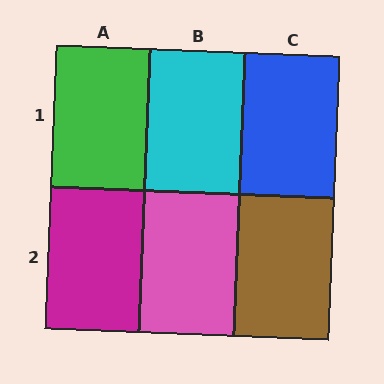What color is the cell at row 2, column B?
Pink.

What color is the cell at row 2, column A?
Magenta.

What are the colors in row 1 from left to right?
Green, cyan, blue.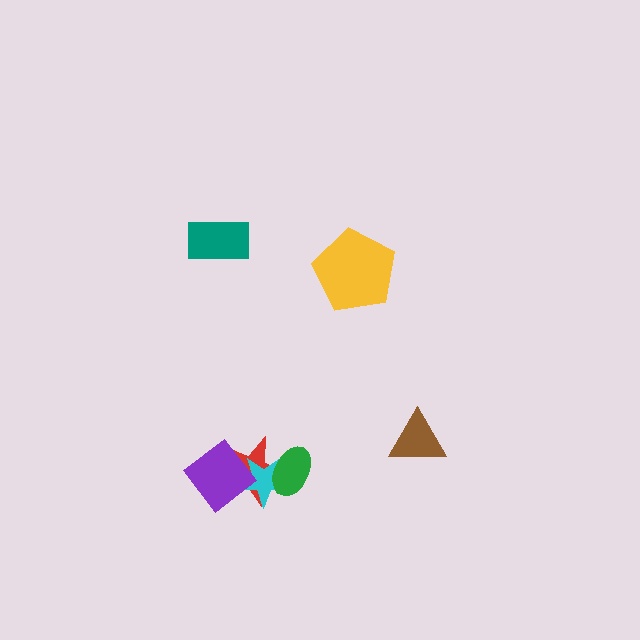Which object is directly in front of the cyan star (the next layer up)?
The green ellipse is directly in front of the cyan star.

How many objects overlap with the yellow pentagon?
0 objects overlap with the yellow pentagon.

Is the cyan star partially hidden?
Yes, it is partially covered by another shape.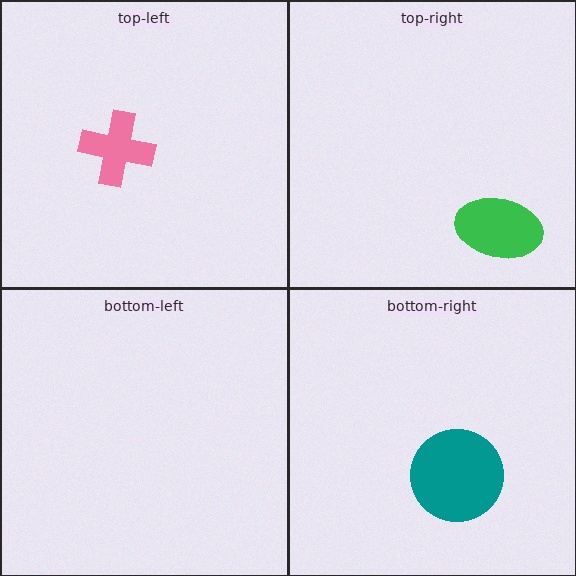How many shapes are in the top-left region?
1.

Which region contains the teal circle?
The bottom-right region.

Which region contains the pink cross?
The top-left region.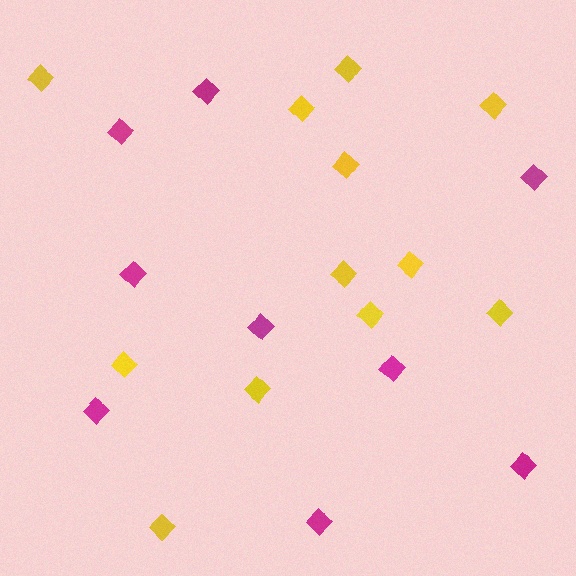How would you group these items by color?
There are 2 groups: one group of yellow diamonds (12) and one group of magenta diamonds (9).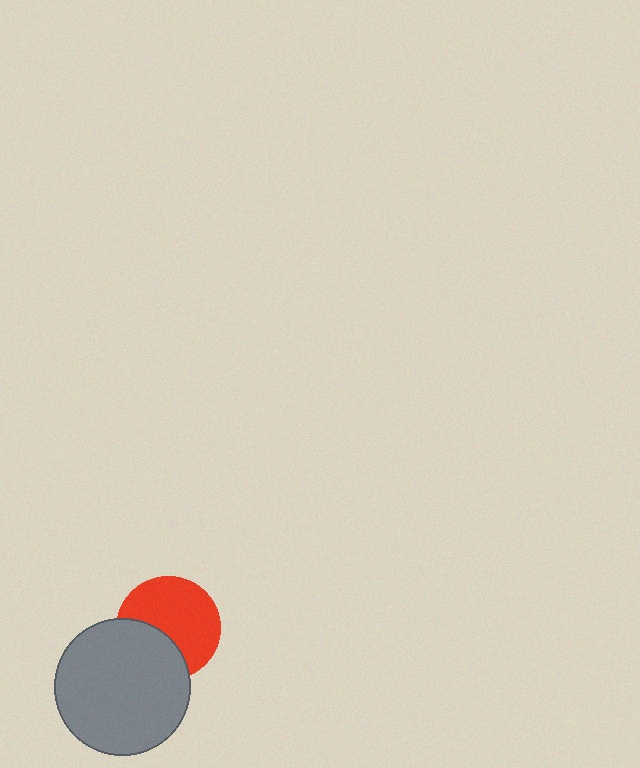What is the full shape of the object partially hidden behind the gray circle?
The partially hidden object is a red circle.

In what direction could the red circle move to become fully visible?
The red circle could move toward the upper-right. That would shift it out from behind the gray circle entirely.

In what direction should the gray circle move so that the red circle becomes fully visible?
The gray circle should move toward the lower-left. That is the shortest direction to clear the overlap and leave the red circle fully visible.